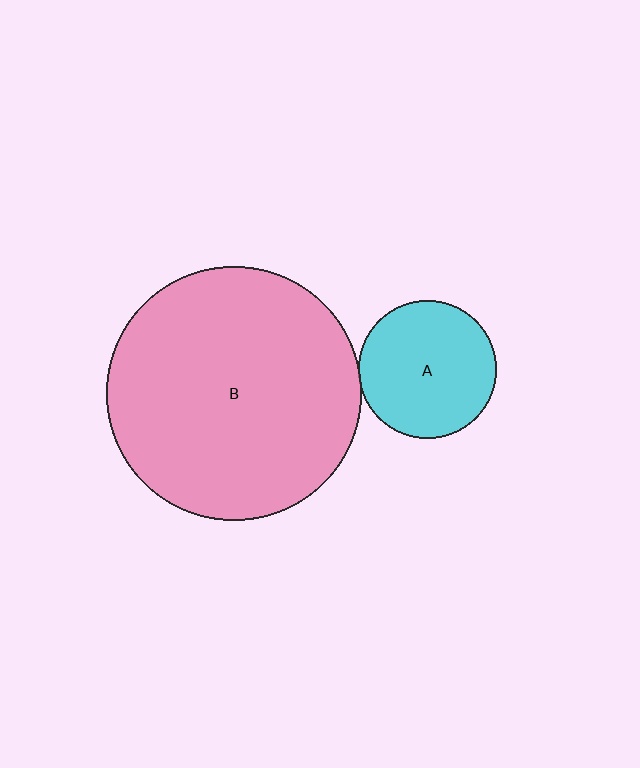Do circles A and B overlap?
Yes.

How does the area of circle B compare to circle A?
Approximately 3.4 times.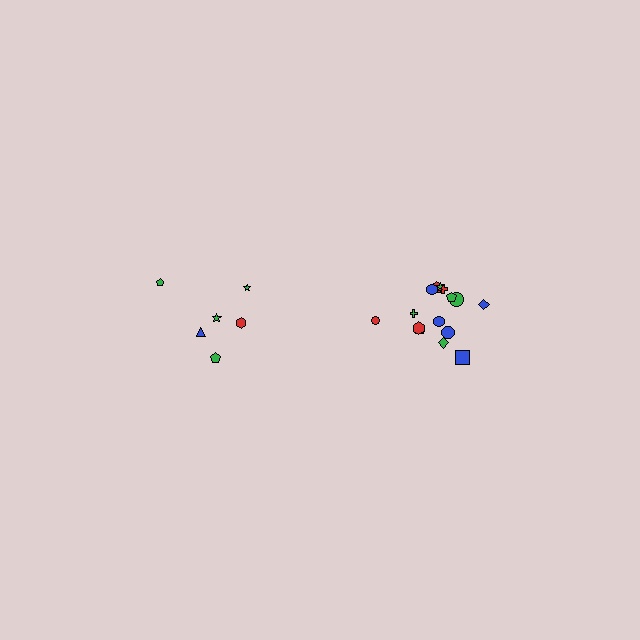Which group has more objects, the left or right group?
The right group.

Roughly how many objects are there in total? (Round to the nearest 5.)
Roughly 20 objects in total.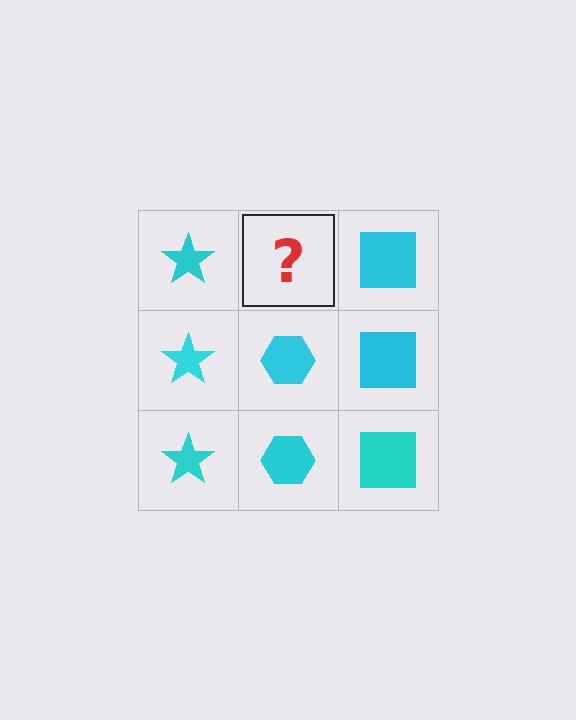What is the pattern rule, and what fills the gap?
The rule is that each column has a consistent shape. The gap should be filled with a cyan hexagon.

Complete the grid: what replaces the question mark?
The question mark should be replaced with a cyan hexagon.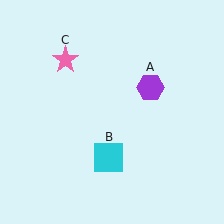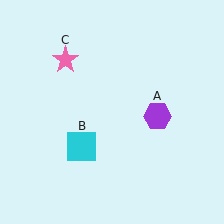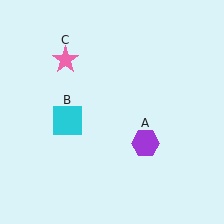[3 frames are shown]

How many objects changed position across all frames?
2 objects changed position: purple hexagon (object A), cyan square (object B).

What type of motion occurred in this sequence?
The purple hexagon (object A), cyan square (object B) rotated clockwise around the center of the scene.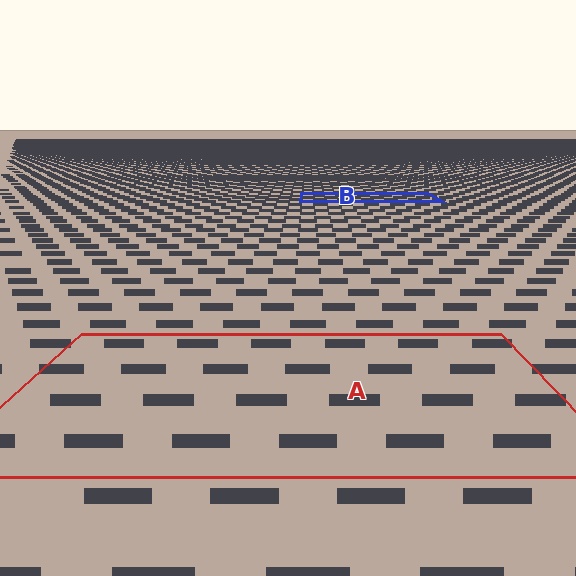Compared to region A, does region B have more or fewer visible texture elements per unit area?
Region B has more texture elements per unit area — they are packed more densely because it is farther away.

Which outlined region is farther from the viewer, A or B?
Region B is farther from the viewer — the texture elements inside it appear smaller and more densely packed.